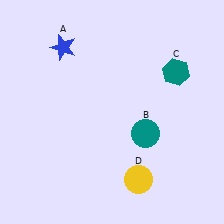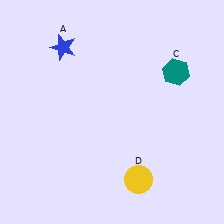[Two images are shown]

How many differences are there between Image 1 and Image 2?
There is 1 difference between the two images.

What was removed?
The teal circle (B) was removed in Image 2.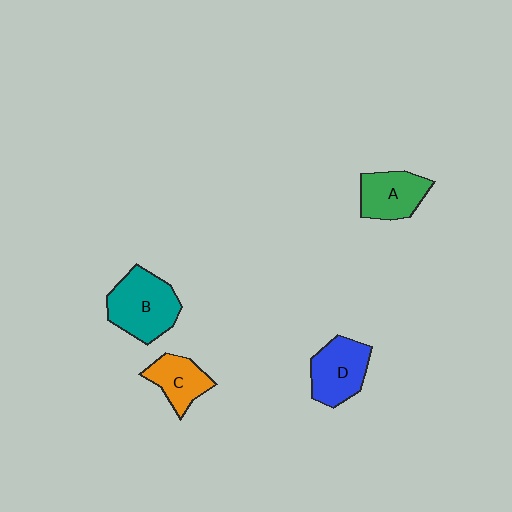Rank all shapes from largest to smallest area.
From largest to smallest: B (teal), D (blue), A (green), C (orange).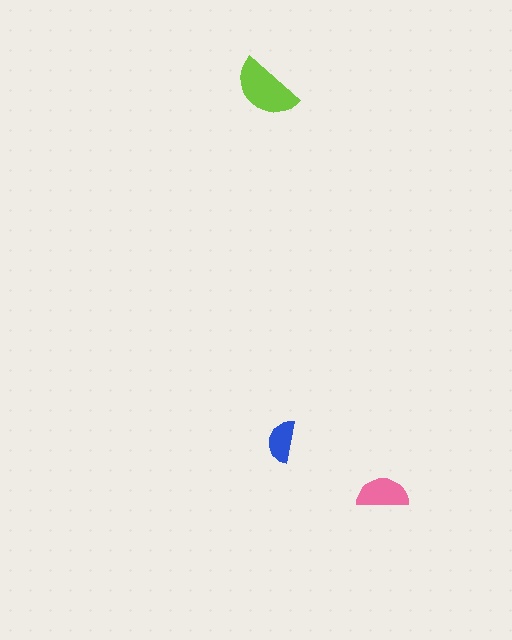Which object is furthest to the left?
The lime semicircle is leftmost.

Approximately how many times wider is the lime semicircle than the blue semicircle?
About 1.5 times wider.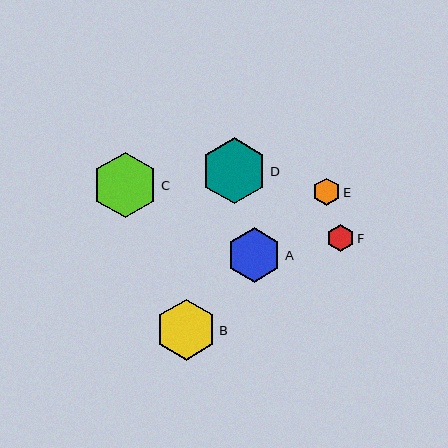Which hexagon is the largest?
Hexagon D is the largest with a size of approximately 66 pixels.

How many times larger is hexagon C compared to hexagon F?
Hexagon C is approximately 2.4 times the size of hexagon F.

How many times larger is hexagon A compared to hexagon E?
Hexagon A is approximately 2.0 times the size of hexagon E.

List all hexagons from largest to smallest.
From largest to smallest: D, C, B, A, E, F.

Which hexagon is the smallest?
Hexagon F is the smallest with a size of approximately 27 pixels.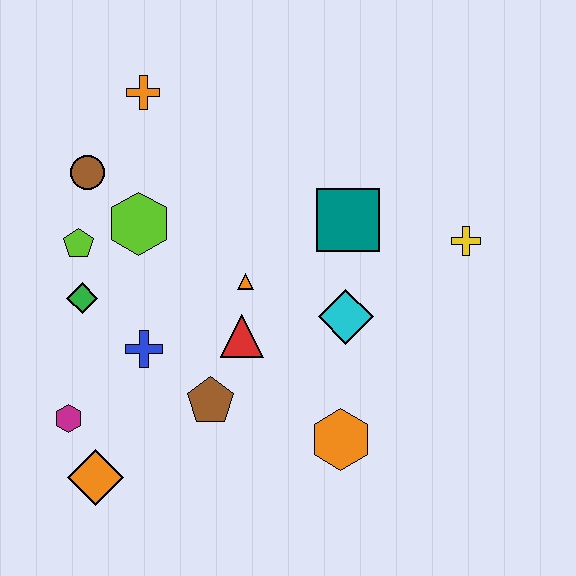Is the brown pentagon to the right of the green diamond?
Yes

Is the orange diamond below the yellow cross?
Yes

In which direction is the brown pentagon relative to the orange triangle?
The brown pentagon is below the orange triangle.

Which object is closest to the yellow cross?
The teal square is closest to the yellow cross.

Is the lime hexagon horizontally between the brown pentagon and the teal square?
No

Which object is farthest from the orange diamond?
The yellow cross is farthest from the orange diamond.